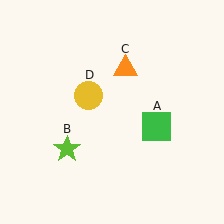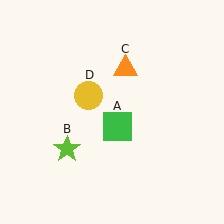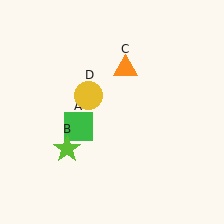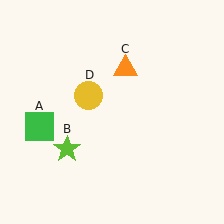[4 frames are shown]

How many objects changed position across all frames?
1 object changed position: green square (object A).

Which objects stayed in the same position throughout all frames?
Lime star (object B) and orange triangle (object C) and yellow circle (object D) remained stationary.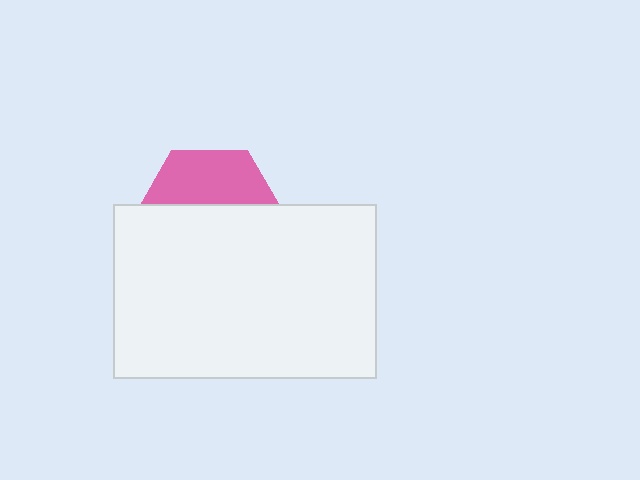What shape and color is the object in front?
The object in front is a white rectangle.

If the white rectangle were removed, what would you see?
You would see the complete pink hexagon.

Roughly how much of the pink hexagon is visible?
A small part of it is visible (roughly 38%).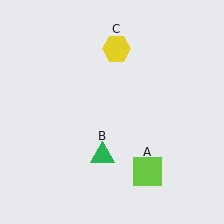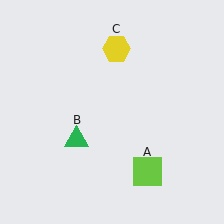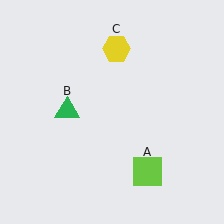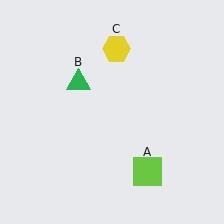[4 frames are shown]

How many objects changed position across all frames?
1 object changed position: green triangle (object B).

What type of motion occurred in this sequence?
The green triangle (object B) rotated clockwise around the center of the scene.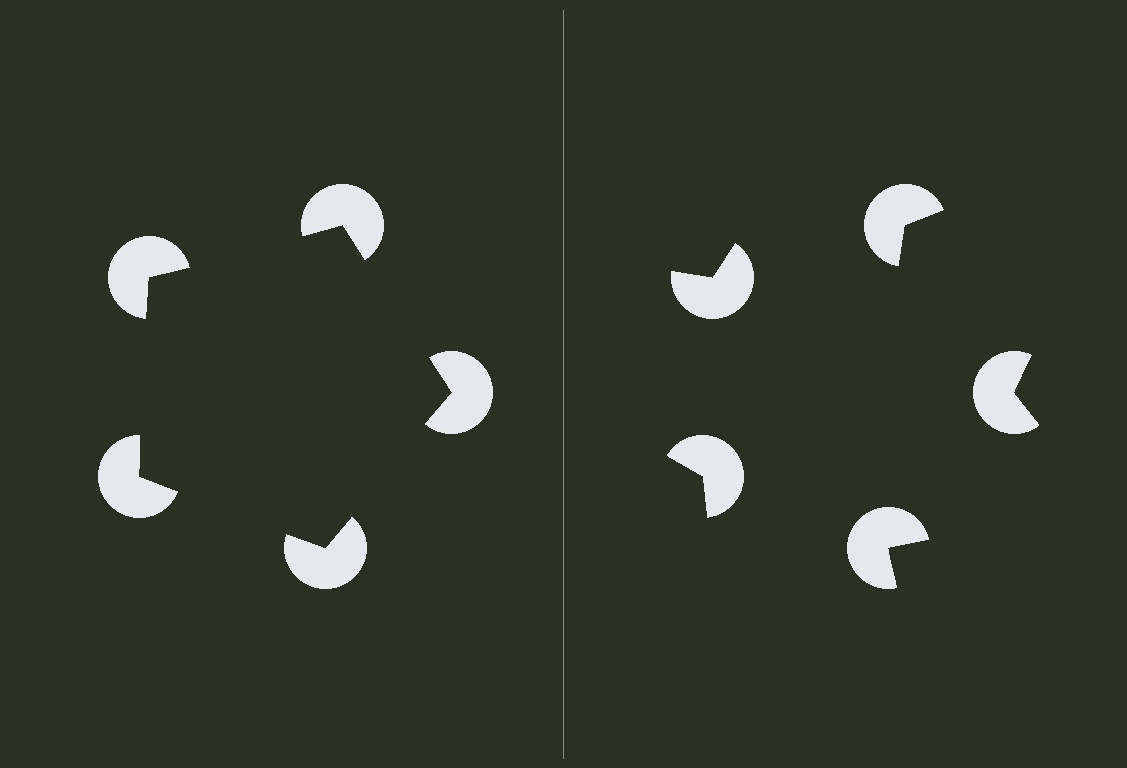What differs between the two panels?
The pac-man discs are positioned identically on both sides; only the wedge orientations differ. On the left they align to a pentagon; on the right they are misaligned.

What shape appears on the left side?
An illusory pentagon.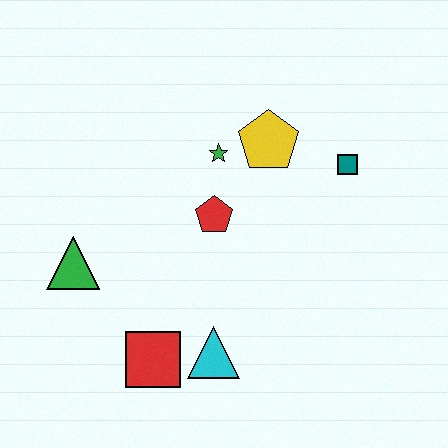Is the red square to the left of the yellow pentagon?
Yes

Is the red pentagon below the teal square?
Yes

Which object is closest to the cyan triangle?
The red square is closest to the cyan triangle.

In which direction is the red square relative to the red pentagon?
The red square is below the red pentagon.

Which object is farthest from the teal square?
The green triangle is farthest from the teal square.